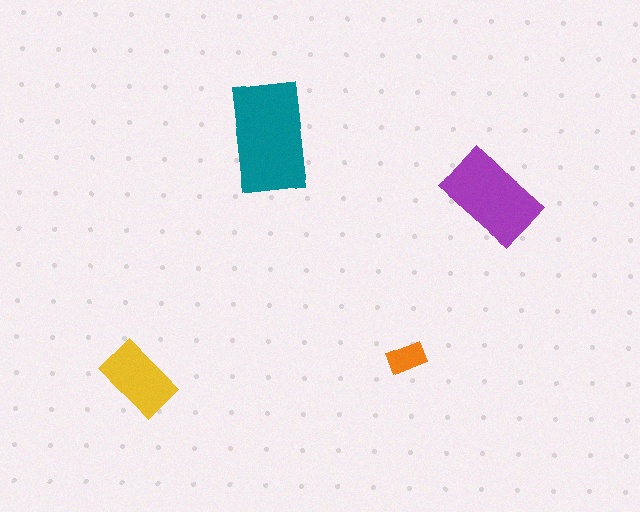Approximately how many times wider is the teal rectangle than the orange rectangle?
About 3 times wider.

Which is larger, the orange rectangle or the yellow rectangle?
The yellow one.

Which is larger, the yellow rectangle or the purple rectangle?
The purple one.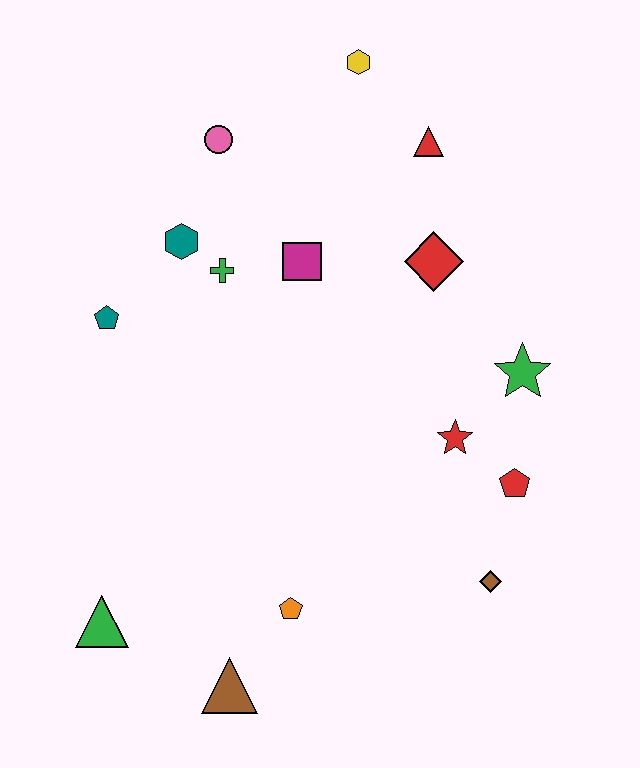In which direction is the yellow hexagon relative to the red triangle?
The yellow hexagon is above the red triangle.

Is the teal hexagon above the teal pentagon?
Yes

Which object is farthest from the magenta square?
The brown triangle is farthest from the magenta square.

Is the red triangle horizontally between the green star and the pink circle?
Yes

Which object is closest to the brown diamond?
The red pentagon is closest to the brown diamond.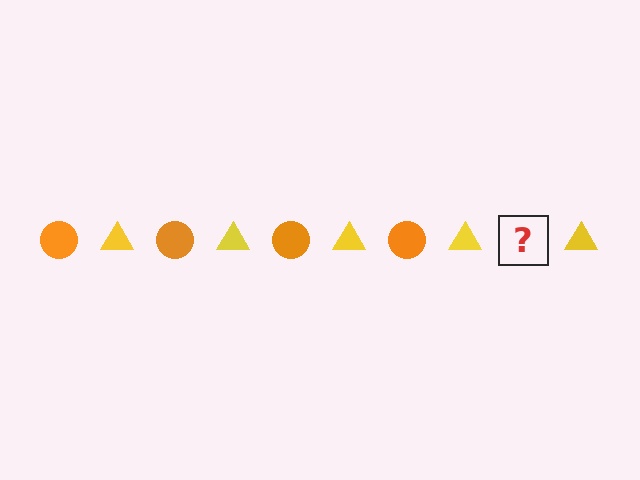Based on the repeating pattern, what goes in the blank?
The blank should be an orange circle.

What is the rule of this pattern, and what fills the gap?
The rule is that the pattern alternates between orange circle and yellow triangle. The gap should be filled with an orange circle.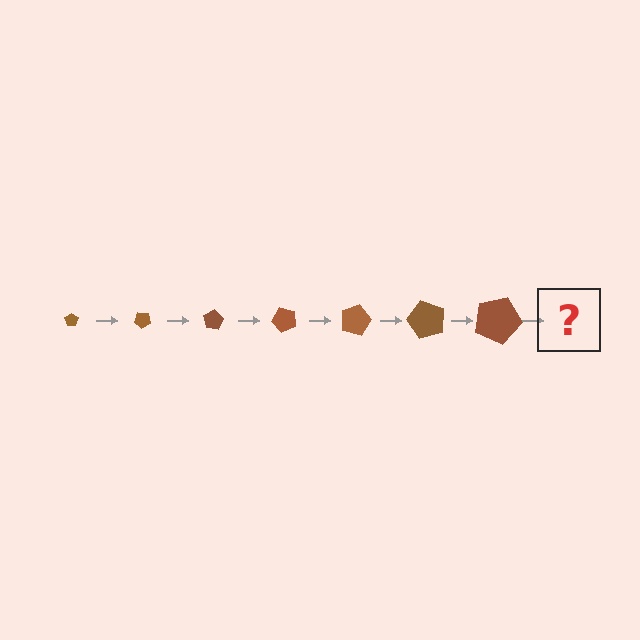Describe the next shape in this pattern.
It should be a pentagon, larger than the previous one and rotated 280 degrees from the start.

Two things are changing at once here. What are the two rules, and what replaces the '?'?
The two rules are that the pentagon grows larger each step and it rotates 40 degrees each step. The '?' should be a pentagon, larger than the previous one and rotated 280 degrees from the start.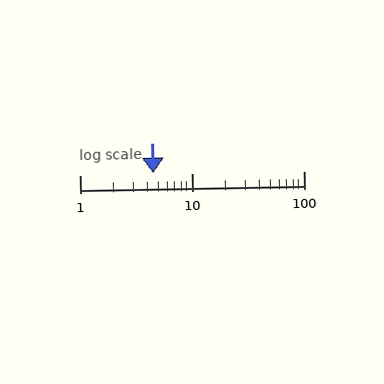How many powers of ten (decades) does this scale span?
The scale spans 2 decades, from 1 to 100.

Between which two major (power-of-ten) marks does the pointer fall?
The pointer is between 1 and 10.